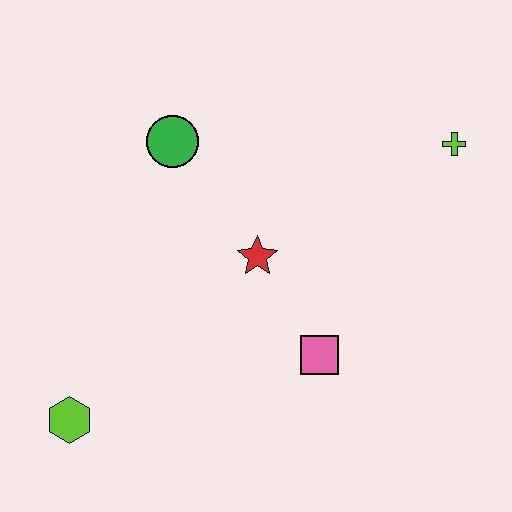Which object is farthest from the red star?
The lime hexagon is farthest from the red star.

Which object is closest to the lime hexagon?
The red star is closest to the lime hexagon.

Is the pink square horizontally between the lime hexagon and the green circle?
No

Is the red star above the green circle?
No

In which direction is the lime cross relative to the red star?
The lime cross is to the right of the red star.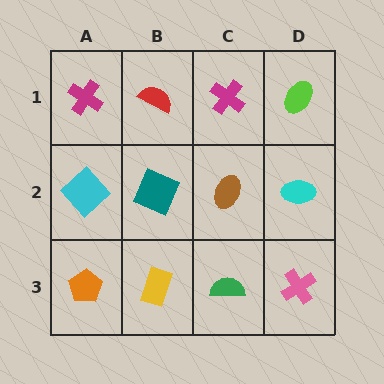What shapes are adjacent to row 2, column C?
A magenta cross (row 1, column C), a green semicircle (row 3, column C), a teal square (row 2, column B), a cyan ellipse (row 2, column D).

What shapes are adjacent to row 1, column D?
A cyan ellipse (row 2, column D), a magenta cross (row 1, column C).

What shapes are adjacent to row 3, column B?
A teal square (row 2, column B), an orange pentagon (row 3, column A), a green semicircle (row 3, column C).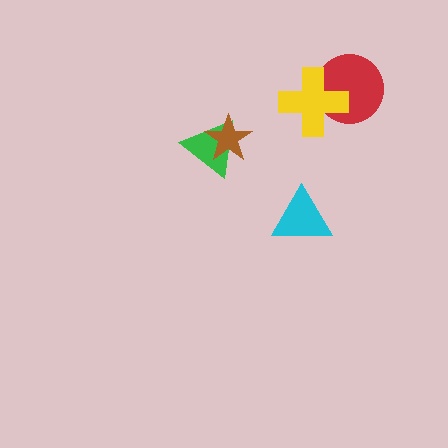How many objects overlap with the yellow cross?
1 object overlaps with the yellow cross.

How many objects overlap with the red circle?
1 object overlaps with the red circle.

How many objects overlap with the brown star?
1 object overlaps with the brown star.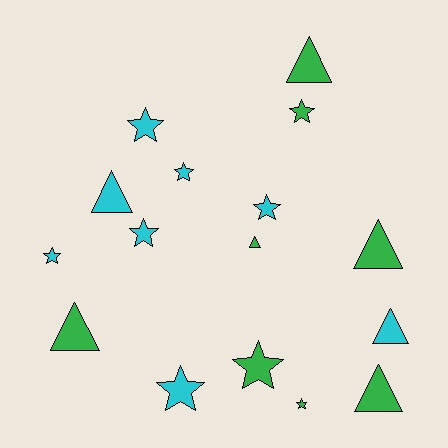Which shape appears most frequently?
Star, with 9 objects.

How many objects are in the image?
There are 16 objects.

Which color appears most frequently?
Green, with 8 objects.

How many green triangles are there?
There are 5 green triangles.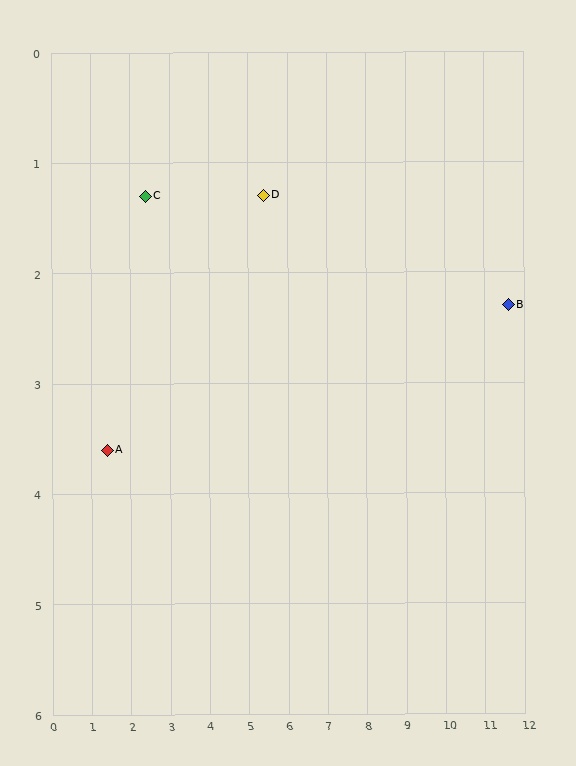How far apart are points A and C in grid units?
Points A and C are about 2.5 grid units apart.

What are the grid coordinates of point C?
Point C is at approximately (2.4, 1.3).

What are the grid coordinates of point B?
Point B is at approximately (11.6, 2.3).